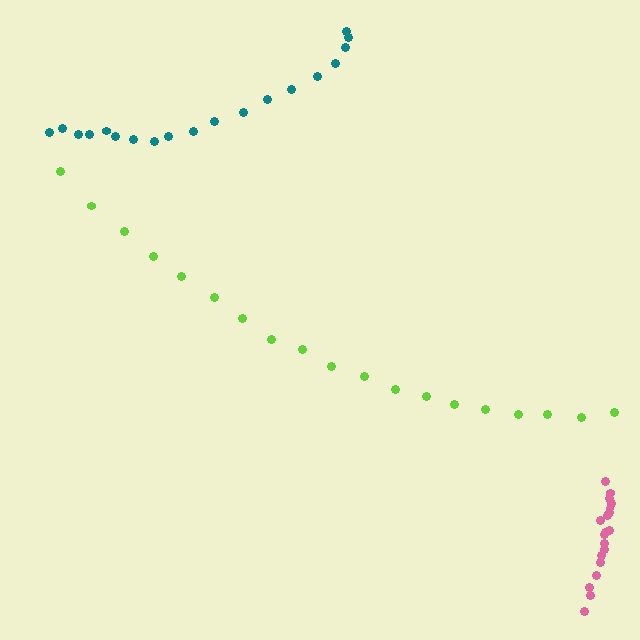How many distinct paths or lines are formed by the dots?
There are 3 distinct paths.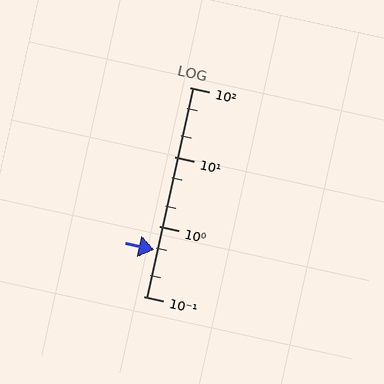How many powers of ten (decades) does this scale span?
The scale spans 3 decades, from 0.1 to 100.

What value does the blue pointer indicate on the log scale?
The pointer indicates approximately 0.47.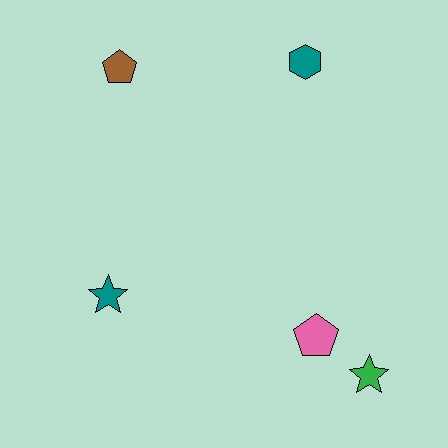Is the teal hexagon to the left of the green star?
Yes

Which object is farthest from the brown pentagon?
The green star is farthest from the brown pentagon.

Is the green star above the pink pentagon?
No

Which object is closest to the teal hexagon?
The brown pentagon is closest to the teal hexagon.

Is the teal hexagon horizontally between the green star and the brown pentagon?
Yes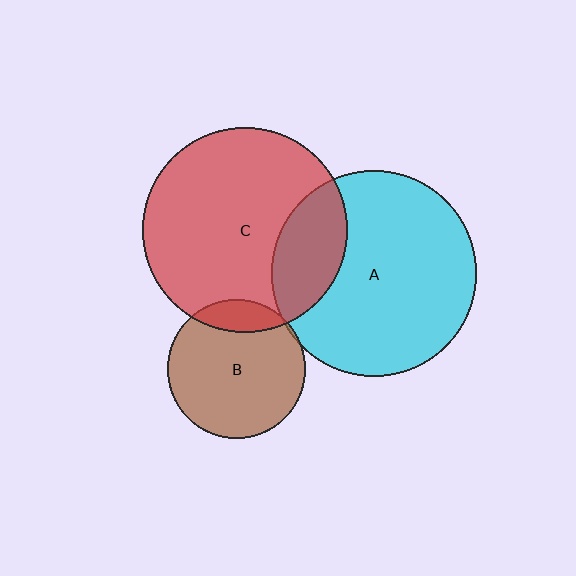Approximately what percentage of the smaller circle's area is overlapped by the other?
Approximately 20%.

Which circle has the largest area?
Circle A (cyan).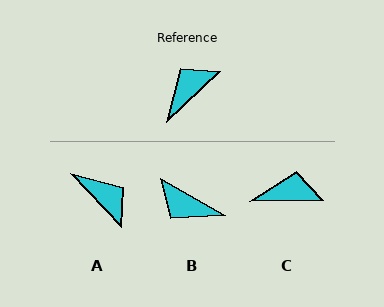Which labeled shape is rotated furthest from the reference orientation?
B, about 108 degrees away.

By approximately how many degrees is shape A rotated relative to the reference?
Approximately 89 degrees clockwise.